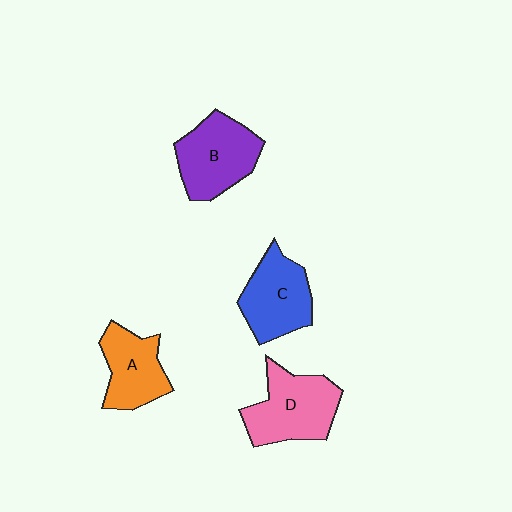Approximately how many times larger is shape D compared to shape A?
Approximately 1.3 times.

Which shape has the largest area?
Shape D (pink).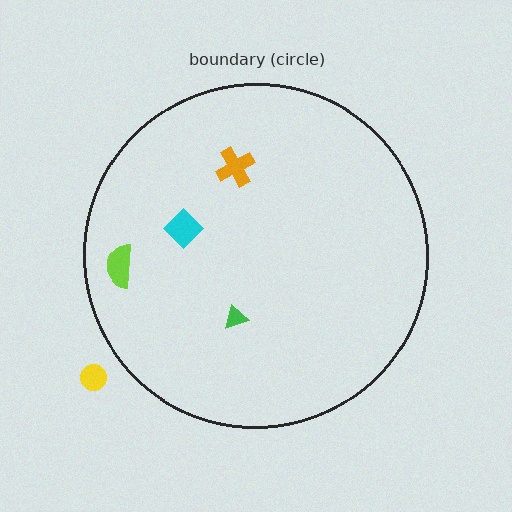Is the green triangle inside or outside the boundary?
Inside.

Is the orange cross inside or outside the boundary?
Inside.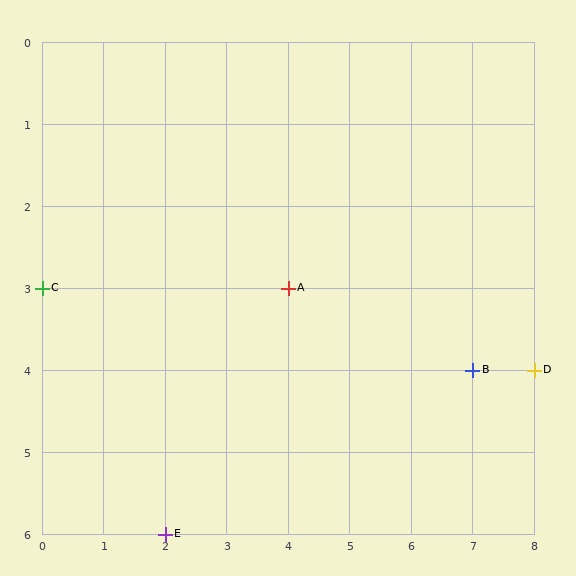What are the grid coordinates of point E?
Point E is at grid coordinates (2, 6).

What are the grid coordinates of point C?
Point C is at grid coordinates (0, 3).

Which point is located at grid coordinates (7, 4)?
Point B is at (7, 4).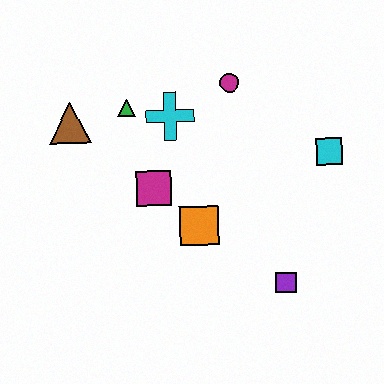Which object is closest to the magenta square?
The orange square is closest to the magenta square.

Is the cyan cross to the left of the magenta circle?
Yes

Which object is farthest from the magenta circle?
The purple square is farthest from the magenta circle.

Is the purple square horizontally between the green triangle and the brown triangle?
No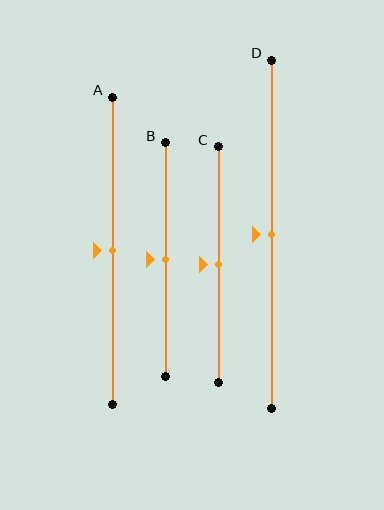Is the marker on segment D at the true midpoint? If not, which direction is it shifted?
Yes, the marker on segment D is at the true midpoint.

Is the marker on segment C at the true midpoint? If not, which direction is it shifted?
Yes, the marker on segment C is at the true midpoint.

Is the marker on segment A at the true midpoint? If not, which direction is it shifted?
Yes, the marker on segment A is at the true midpoint.